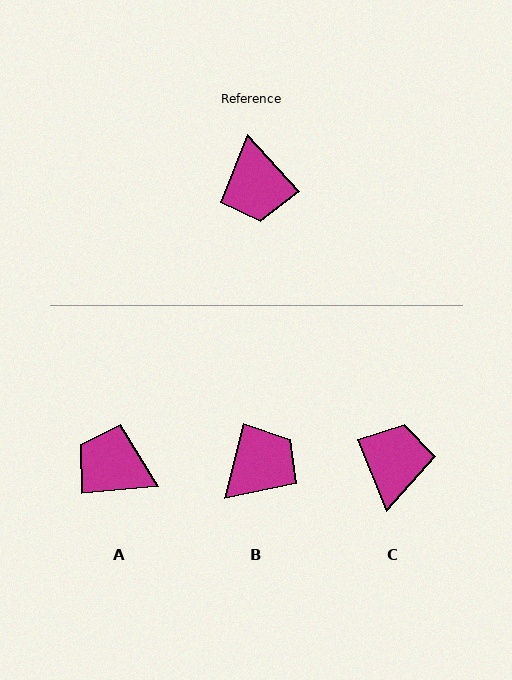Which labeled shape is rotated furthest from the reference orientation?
C, about 159 degrees away.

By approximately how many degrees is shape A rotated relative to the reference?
Approximately 127 degrees clockwise.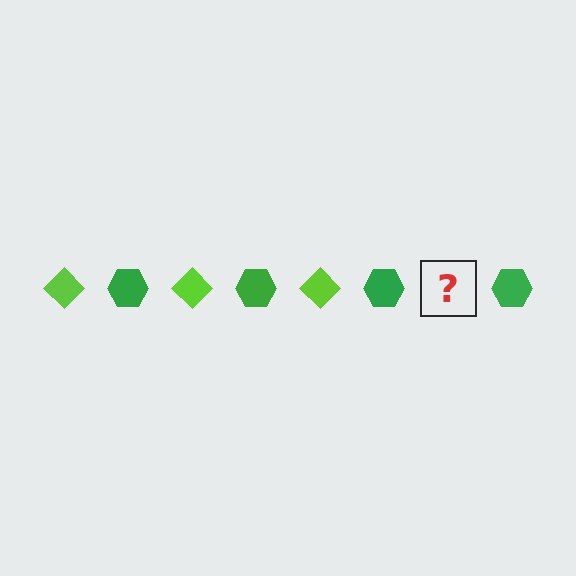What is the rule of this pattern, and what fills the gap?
The rule is that the pattern alternates between lime diamond and green hexagon. The gap should be filled with a lime diamond.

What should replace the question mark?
The question mark should be replaced with a lime diamond.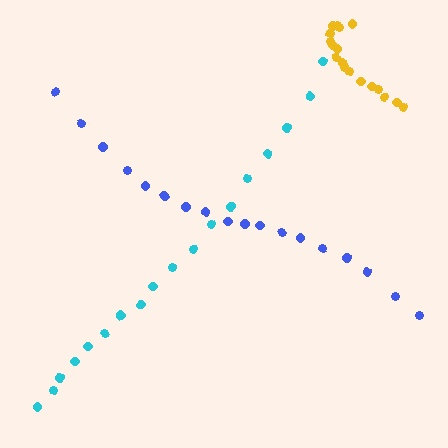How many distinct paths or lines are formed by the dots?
There are 3 distinct paths.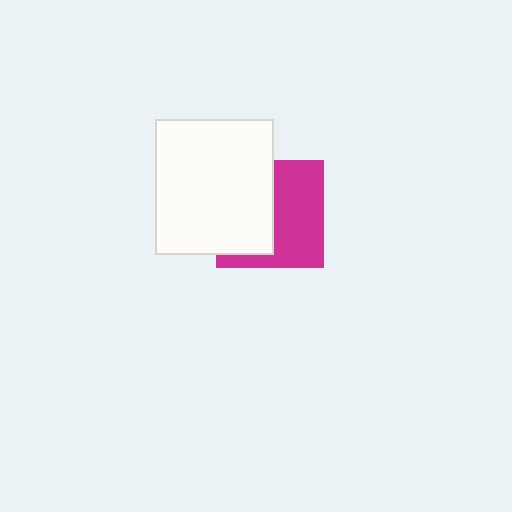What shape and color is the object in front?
The object in front is a white rectangle.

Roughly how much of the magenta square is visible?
About half of it is visible (roughly 52%).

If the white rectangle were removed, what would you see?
You would see the complete magenta square.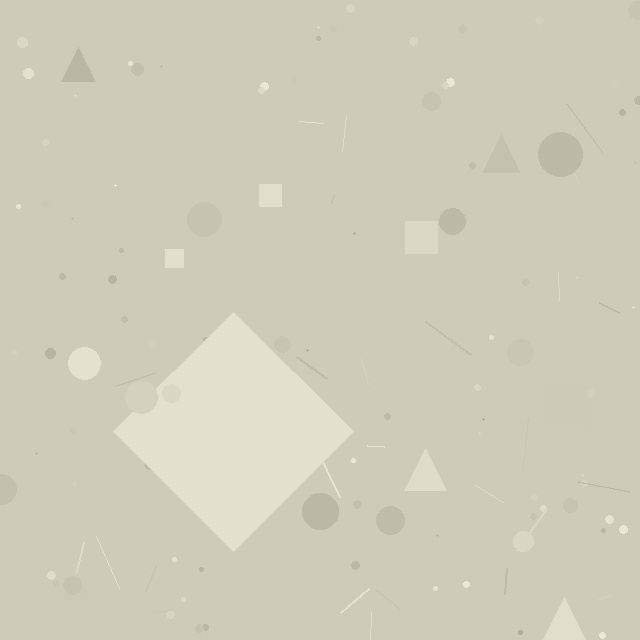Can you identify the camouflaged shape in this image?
The camouflaged shape is a diamond.